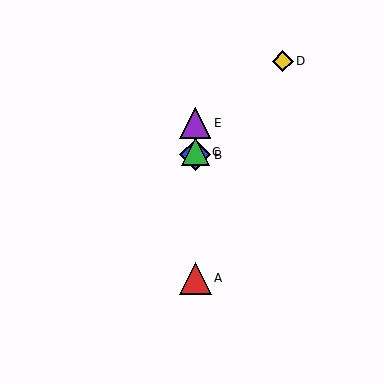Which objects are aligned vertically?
Objects A, B, C, E are aligned vertically.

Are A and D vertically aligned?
No, A is at x≈195 and D is at x≈283.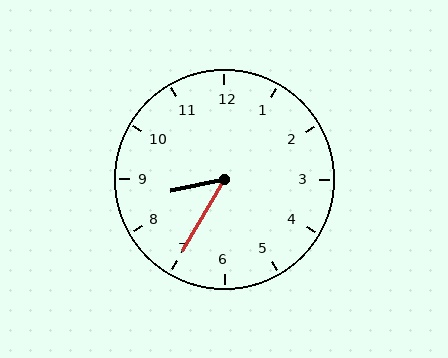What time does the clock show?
8:35.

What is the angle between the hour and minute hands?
Approximately 48 degrees.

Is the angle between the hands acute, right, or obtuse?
It is acute.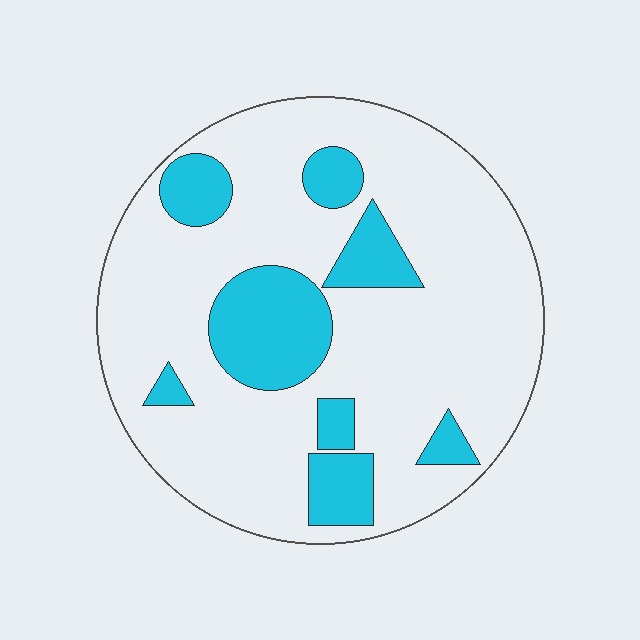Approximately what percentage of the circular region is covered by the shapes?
Approximately 20%.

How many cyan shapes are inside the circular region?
8.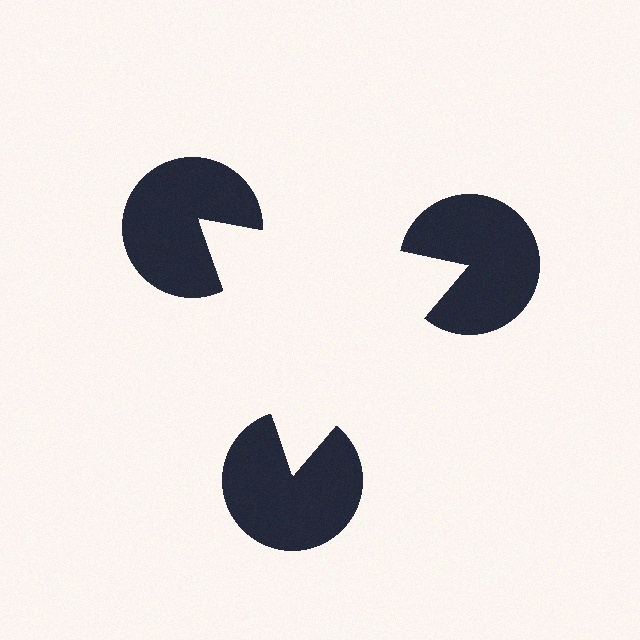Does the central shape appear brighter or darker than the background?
It typically appears slightly brighter than the background, even though no actual brightness change is drawn.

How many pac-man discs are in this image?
There are 3 — one at each vertex of the illusory triangle.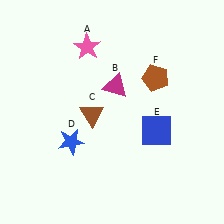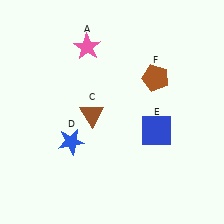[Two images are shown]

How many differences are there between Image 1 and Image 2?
There is 1 difference between the two images.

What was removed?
The magenta triangle (B) was removed in Image 2.